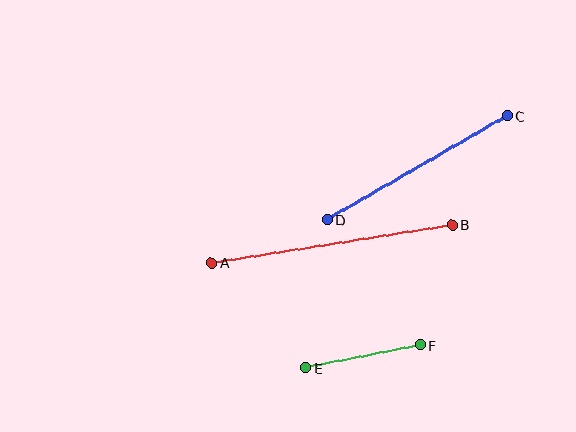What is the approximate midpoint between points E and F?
The midpoint is at approximately (363, 356) pixels.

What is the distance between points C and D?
The distance is approximately 208 pixels.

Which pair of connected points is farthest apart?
Points A and B are farthest apart.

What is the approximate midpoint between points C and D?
The midpoint is at approximately (417, 167) pixels.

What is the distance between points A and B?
The distance is approximately 244 pixels.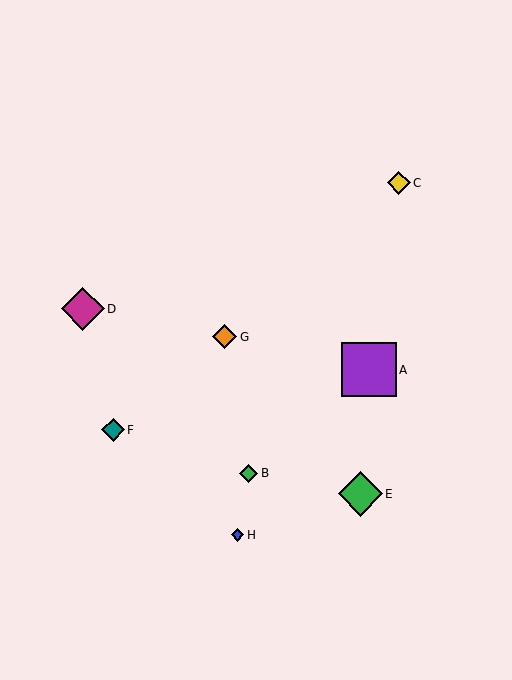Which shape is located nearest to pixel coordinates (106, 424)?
The teal diamond (labeled F) at (113, 430) is nearest to that location.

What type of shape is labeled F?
Shape F is a teal diamond.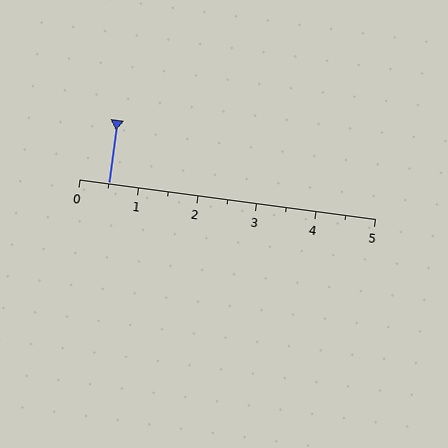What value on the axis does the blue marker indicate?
The marker indicates approximately 0.5.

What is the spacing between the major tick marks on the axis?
The major ticks are spaced 1 apart.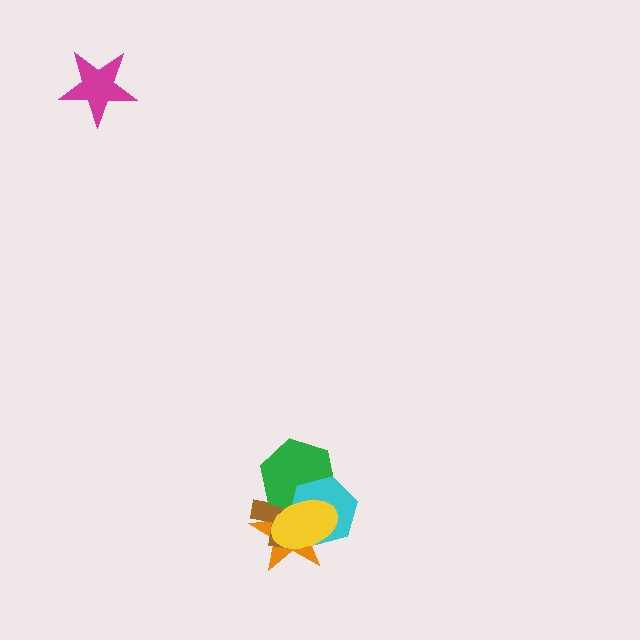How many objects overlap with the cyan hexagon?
4 objects overlap with the cyan hexagon.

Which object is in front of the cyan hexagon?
The yellow ellipse is in front of the cyan hexagon.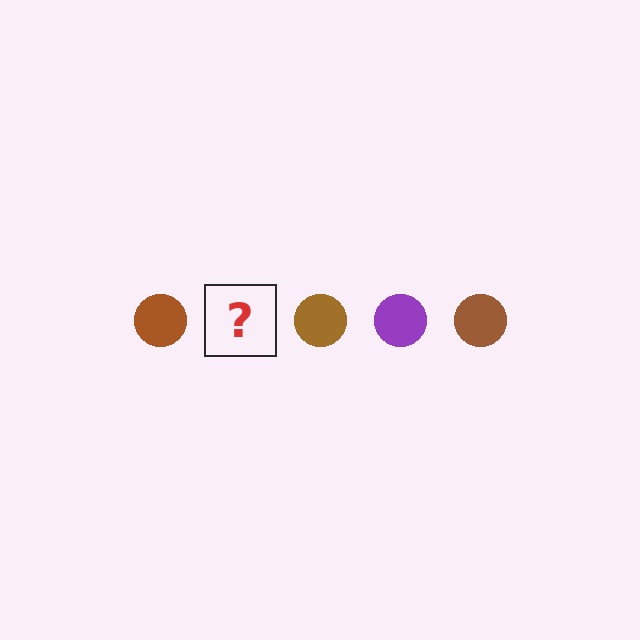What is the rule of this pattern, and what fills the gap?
The rule is that the pattern cycles through brown, purple circles. The gap should be filled with a purple circle.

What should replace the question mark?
The question mark should be replaced with a purple circle.